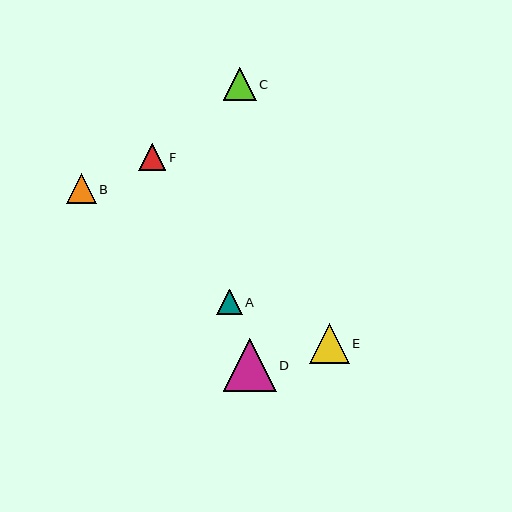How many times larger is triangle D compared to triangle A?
Triangle D is approximately 2.1 times the size of triangle A.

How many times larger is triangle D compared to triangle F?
Triangle D is approximately 2.0 times the size of triangle F.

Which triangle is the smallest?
Triangle A is the smallest with a size of approximately 26 pixels.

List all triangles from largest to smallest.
From largest to smallest: D, E, C, B, F, A.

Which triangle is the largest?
Triangle D is the largest with a size of approximately 53 pixels.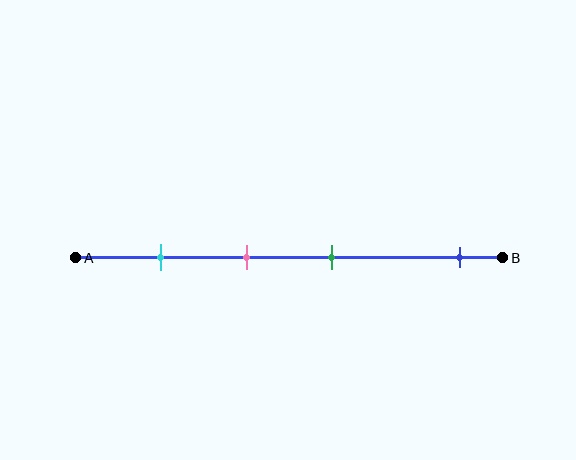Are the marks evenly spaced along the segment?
No, the marks are not evenly spaced.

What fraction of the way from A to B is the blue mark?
The blue mark is approximately 90% (0.9) of the way from A to B.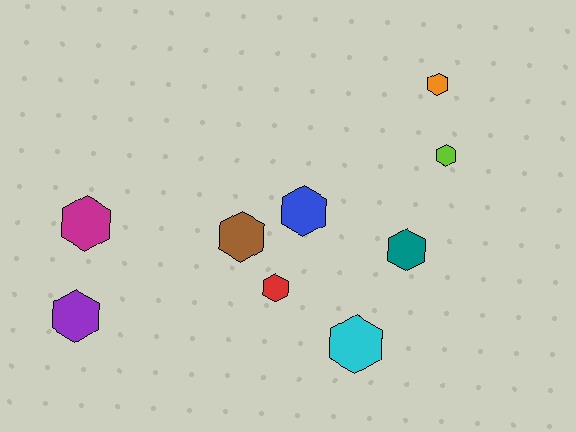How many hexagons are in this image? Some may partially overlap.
There are 9 hexagons.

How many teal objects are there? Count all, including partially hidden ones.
There is 1 teal object.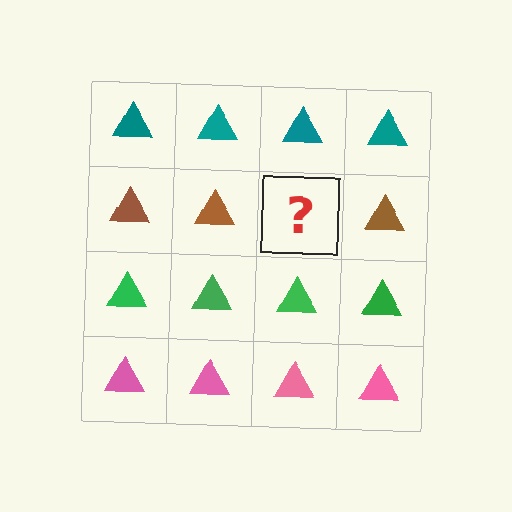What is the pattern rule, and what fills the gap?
The rule is that each row has a consistent color. The gap should be filled with a brown triangle.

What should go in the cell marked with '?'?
The missing cell should contain a brown triangle.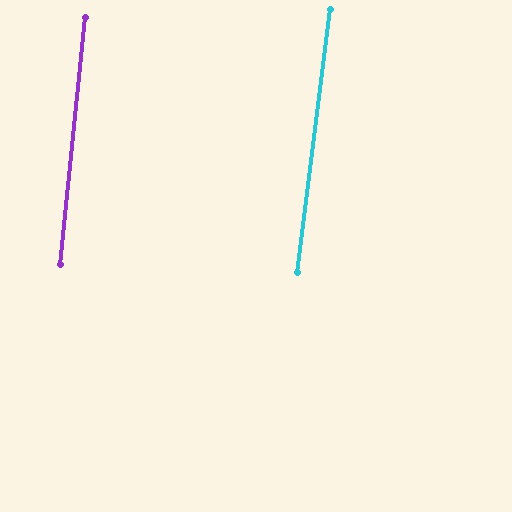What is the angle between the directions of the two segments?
Approximately 1 degree.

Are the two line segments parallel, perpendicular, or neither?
Parallel — their directions differ by only 1.5°.